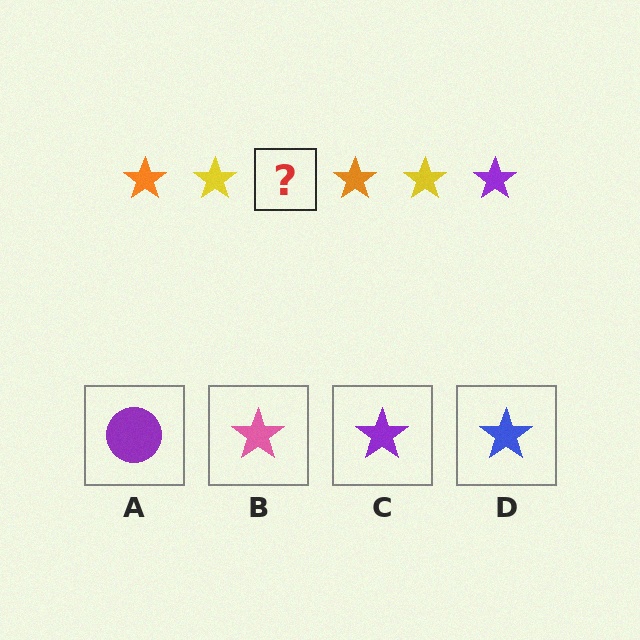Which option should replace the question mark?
Option C.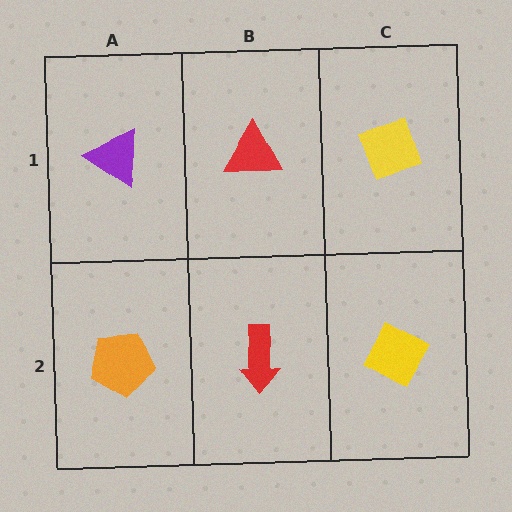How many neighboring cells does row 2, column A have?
2.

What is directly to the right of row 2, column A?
A red arrow.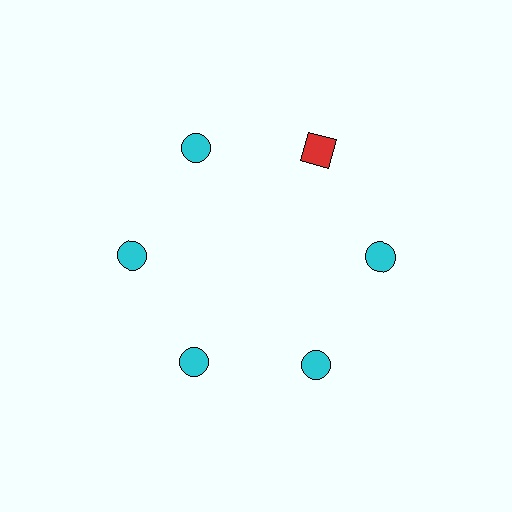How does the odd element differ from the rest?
It differs in both color (red instead of cyan) and shape (square instead of circle).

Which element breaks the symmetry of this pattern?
The red square at roughly the 1 o'clock position breaks the symmetry. All other shapes are cyan circles.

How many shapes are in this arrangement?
There are 6 shapes arranged in a ring pattern.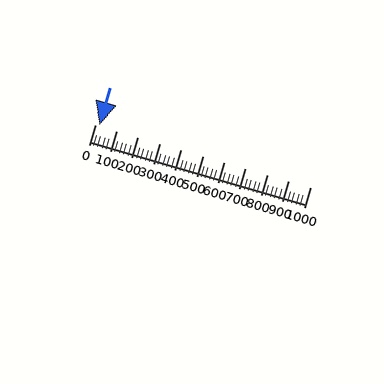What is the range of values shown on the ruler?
The ruler shows values from 0 to 1000.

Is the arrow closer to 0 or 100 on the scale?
The arrow is closer to 0.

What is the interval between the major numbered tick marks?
The major tick marks are spaced 100 units apart.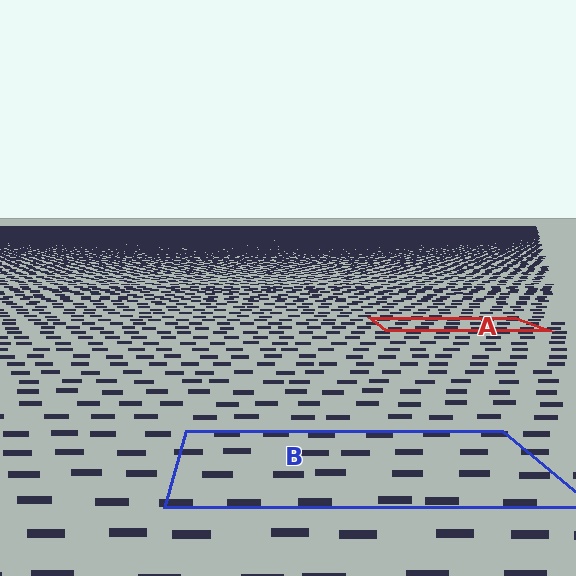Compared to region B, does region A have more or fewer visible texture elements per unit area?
Region A has more texture elements per unit area — they are packed more densely because it is farther away.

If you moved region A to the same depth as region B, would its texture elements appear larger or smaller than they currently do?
They would appear larger. At a closer depth, the same texture elements are projected at a bigger on-screen size.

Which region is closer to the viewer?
Region B is closer. The texture elements there are larger and more spread out.